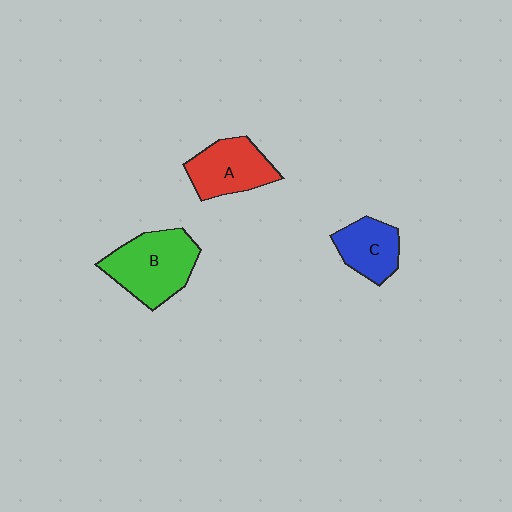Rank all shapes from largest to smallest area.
From largest to smallest: B (green), A (red), C (blue).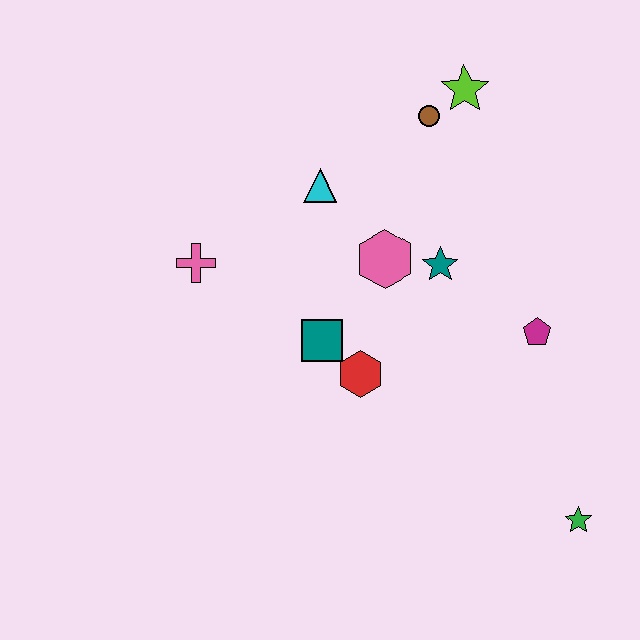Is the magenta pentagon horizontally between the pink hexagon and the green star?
Yes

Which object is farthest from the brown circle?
The green star is farthest from the brown circle.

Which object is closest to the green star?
The magenta pentagon is closest to the green star.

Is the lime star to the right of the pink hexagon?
Yes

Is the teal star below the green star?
No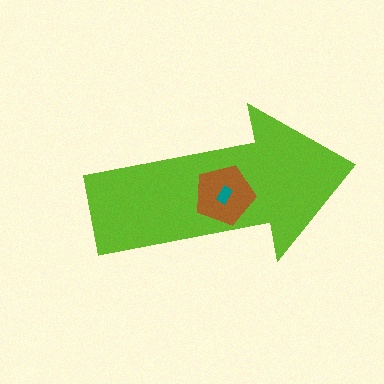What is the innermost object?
The teal rectangle.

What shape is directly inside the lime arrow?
The brown pentagon.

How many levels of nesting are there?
3.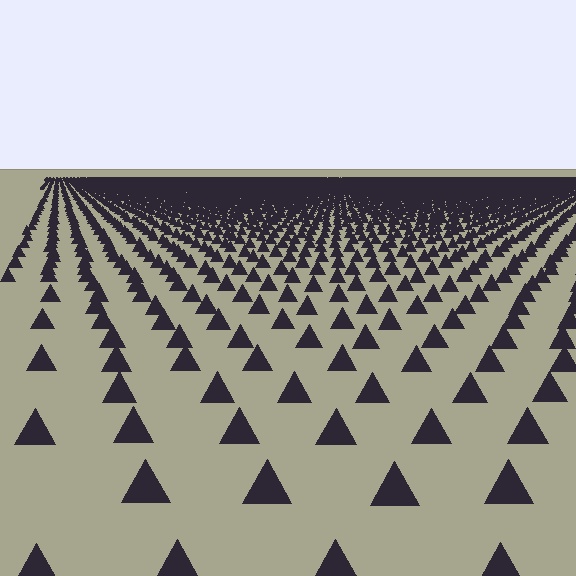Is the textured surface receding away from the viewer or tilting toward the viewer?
The surface is receding away from the viewer. Texture elements get smaller and denser toward the top.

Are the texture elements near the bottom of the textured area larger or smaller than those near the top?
Larger. Near the bottom, elements are closer to the viewer and appear at a bigger on-screen size.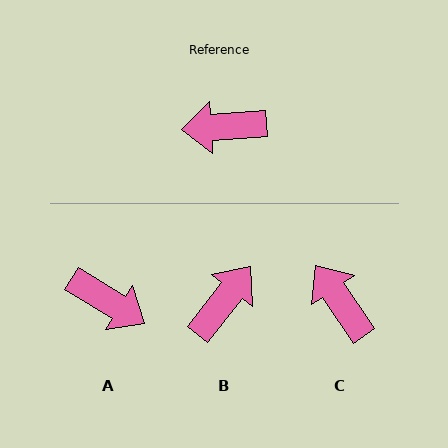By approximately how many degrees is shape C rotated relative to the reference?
Approximately 60 degrees clockwise.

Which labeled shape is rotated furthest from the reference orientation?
A, about 144 degrees away.